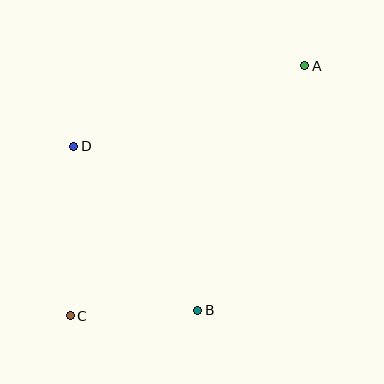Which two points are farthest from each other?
Points A and C are farthest from each other.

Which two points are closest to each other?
Points B and C are closest to each other.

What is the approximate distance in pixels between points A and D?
The distance between A and D is approximately 245 pixels.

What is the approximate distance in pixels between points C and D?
The distance between C and D is approximately 170 pixels.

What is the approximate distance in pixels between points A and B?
The distance between A and B is approximately 267 pixels.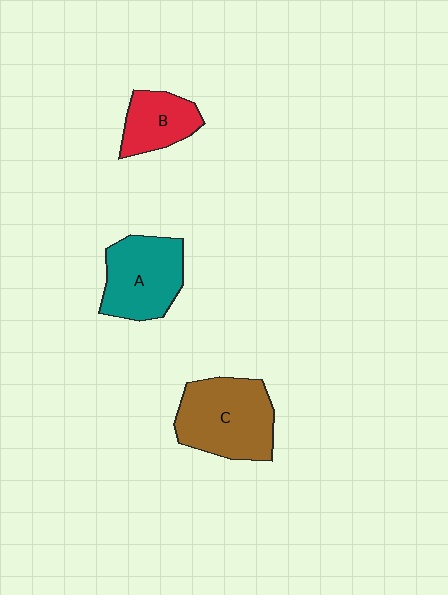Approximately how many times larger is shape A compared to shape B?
Approximately 1.5 times.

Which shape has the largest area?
Shape C (brown).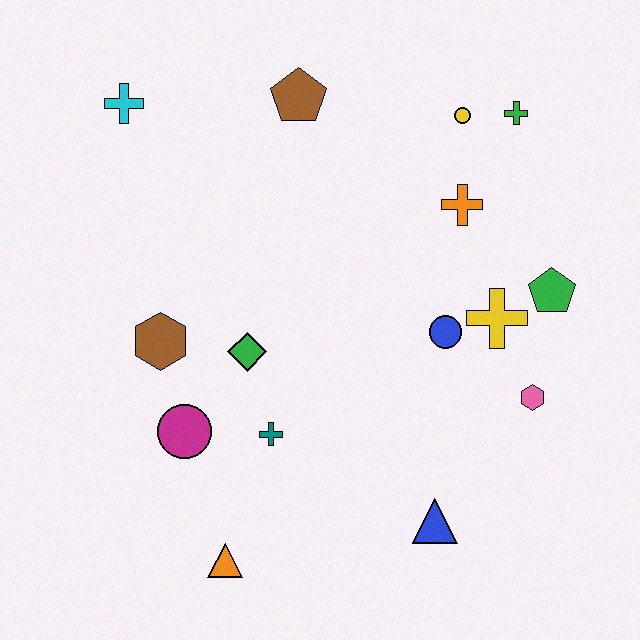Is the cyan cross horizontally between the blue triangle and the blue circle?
No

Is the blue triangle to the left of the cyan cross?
No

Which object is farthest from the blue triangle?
The cyan cross is farthest from the blue triangle.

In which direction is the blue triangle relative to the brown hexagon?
The blue triangle is to the right of the brown hexagon.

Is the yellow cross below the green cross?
Yes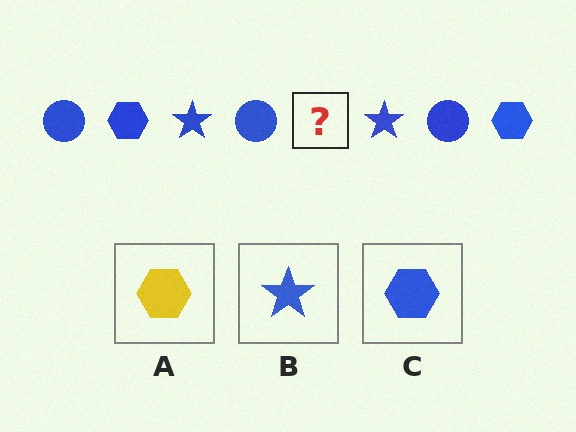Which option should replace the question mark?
Option C.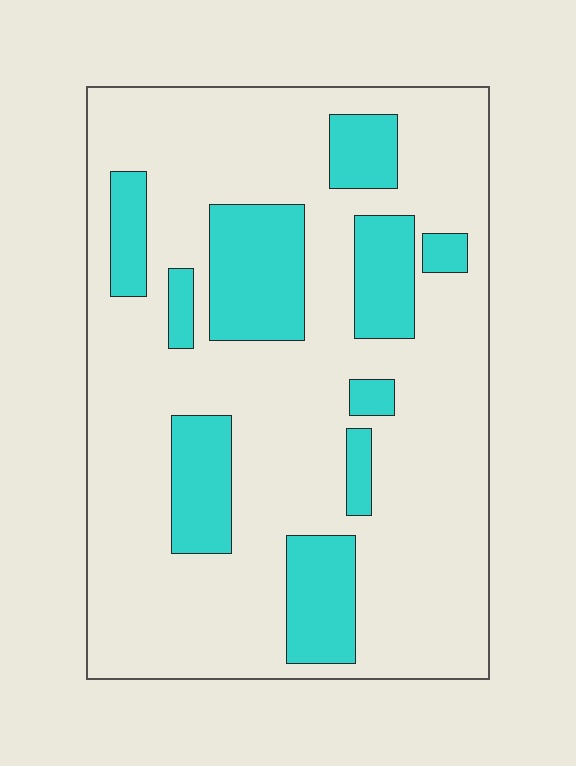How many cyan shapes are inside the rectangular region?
10.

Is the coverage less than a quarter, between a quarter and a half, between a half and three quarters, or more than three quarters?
Less than a quarter.